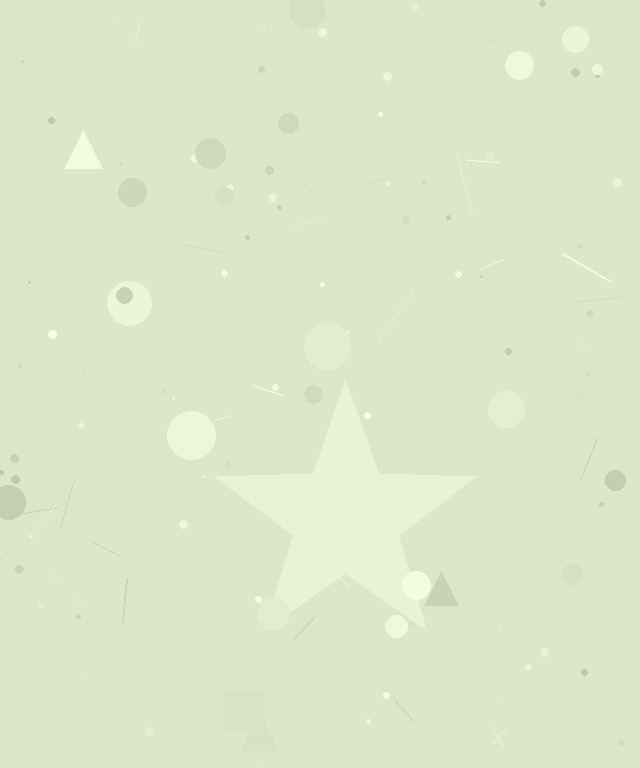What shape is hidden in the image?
A star is hidden in the image.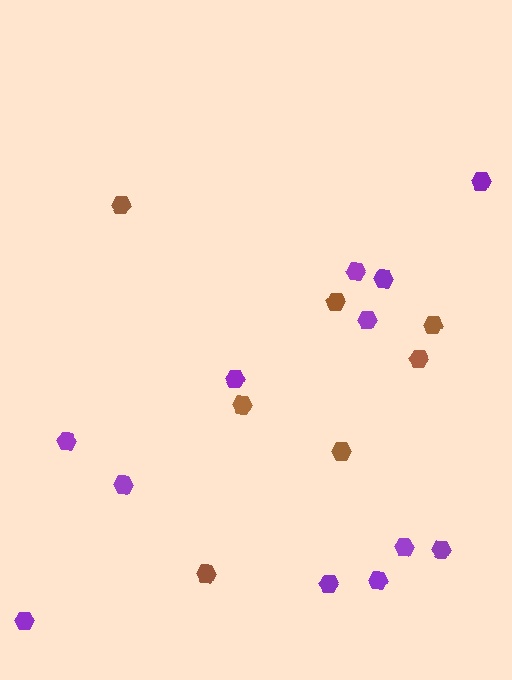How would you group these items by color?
There are 2 groups: one group of purple hexagons (12) and one group of brown hexagons (7).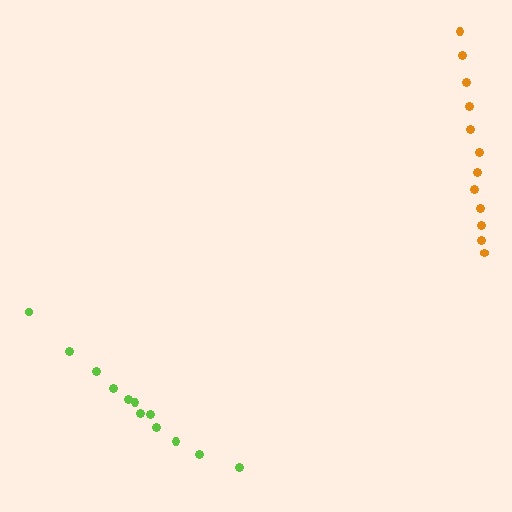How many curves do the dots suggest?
There are 2 distinct paths.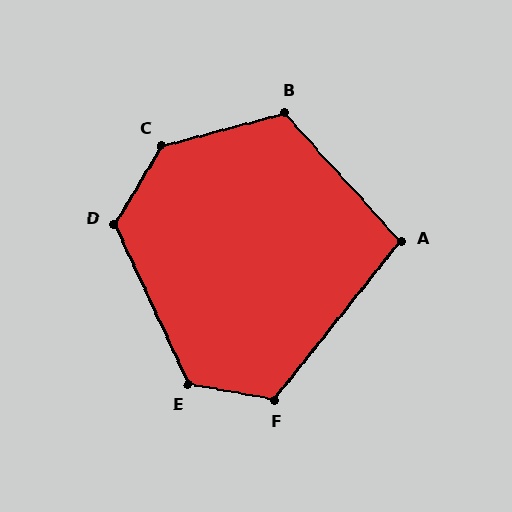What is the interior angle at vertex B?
Approximately 117 degrees (obtuse).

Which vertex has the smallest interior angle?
A, at approximately 99 degrees.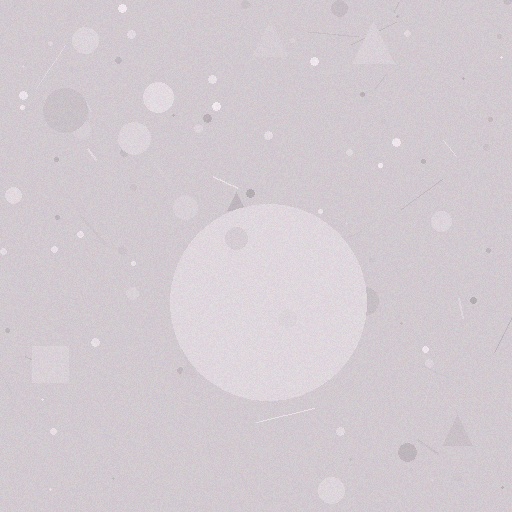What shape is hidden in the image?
A circle is hidden in the image.